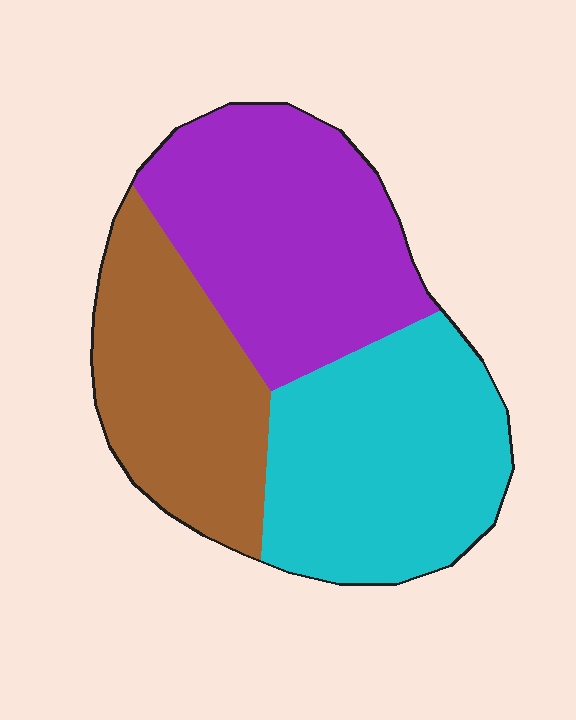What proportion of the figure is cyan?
Cyan covers 36% of the figure.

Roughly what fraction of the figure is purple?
Purple takes up between a quarter and a half of the figure.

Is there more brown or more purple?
Purple.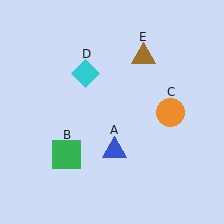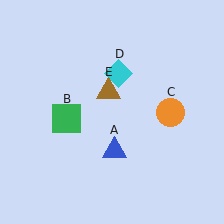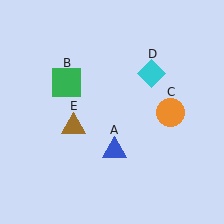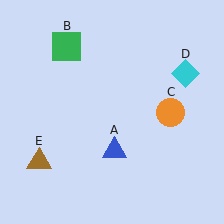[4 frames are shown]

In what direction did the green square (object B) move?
The green square (object B) moved up.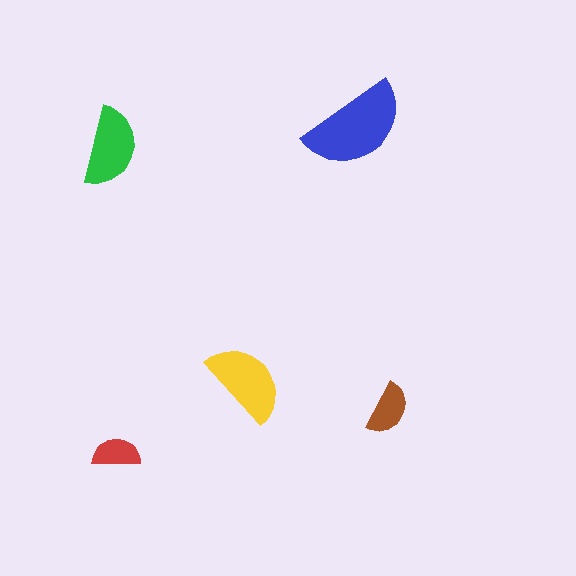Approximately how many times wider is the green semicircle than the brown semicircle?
About 1.5 times wider.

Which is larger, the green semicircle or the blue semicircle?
The blue one.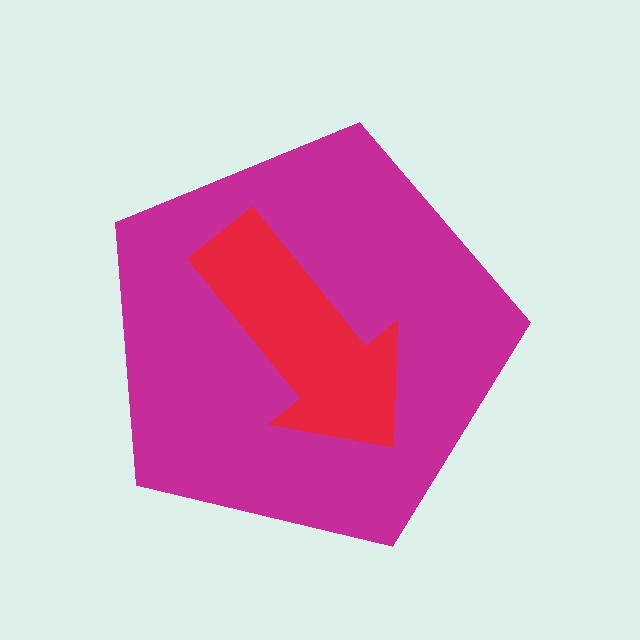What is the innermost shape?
The red arrow.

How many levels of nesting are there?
2.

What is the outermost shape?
The magenta pentagon.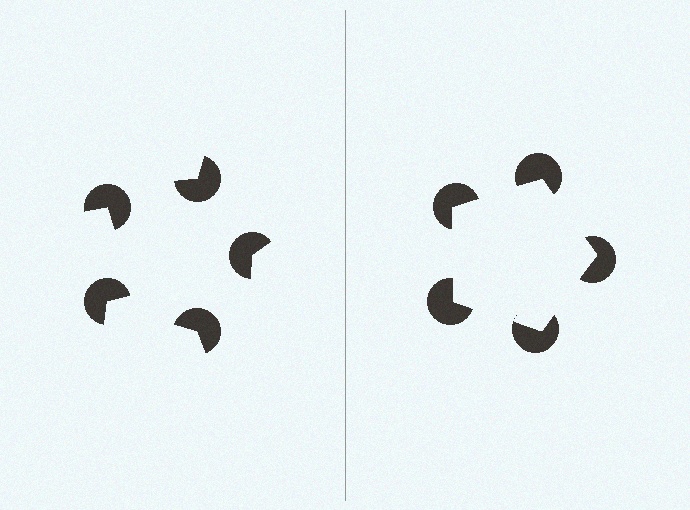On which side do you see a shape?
An illusory pentagon appears on the right side. On the left side the wedge cuts are rotated, so no coherent shape forms.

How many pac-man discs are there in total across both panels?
10 — 5 on each side.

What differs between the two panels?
The pac-man discs are positioned identically on both sides; only the wedge orientations differ. On the right they align to a pentagon; on the left they are misaligned.